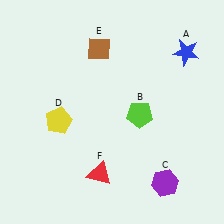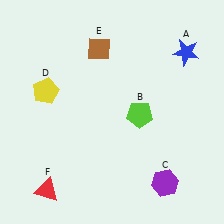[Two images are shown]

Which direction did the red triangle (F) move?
The red triangle (F) moved left.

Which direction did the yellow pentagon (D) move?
The yellow pentagon (D) moved up.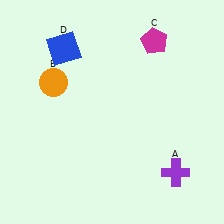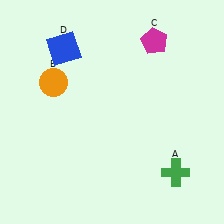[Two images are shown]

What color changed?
The cross (A) changed from purple in Image 1 to green in Image 2.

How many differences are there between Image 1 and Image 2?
There is 1 difference between the two images.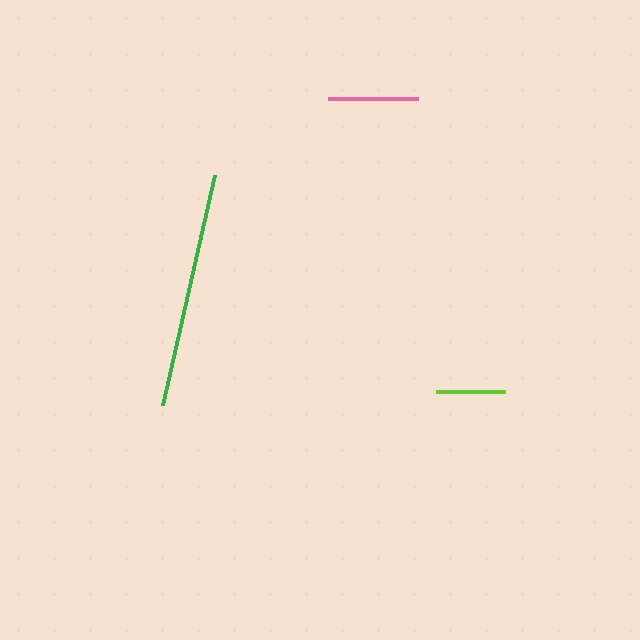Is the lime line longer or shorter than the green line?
The green line is longer than the lime line.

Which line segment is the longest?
The green line is the longest at approximately 235 pixels.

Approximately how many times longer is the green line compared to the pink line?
The green line is approximately 2.6 times the length of the pink line.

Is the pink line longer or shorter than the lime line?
The pink line is longer than the lime line.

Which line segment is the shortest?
The lime line is the shortest at approximately 68 pixels.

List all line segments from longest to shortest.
From longest to shortest: green, pink, lime.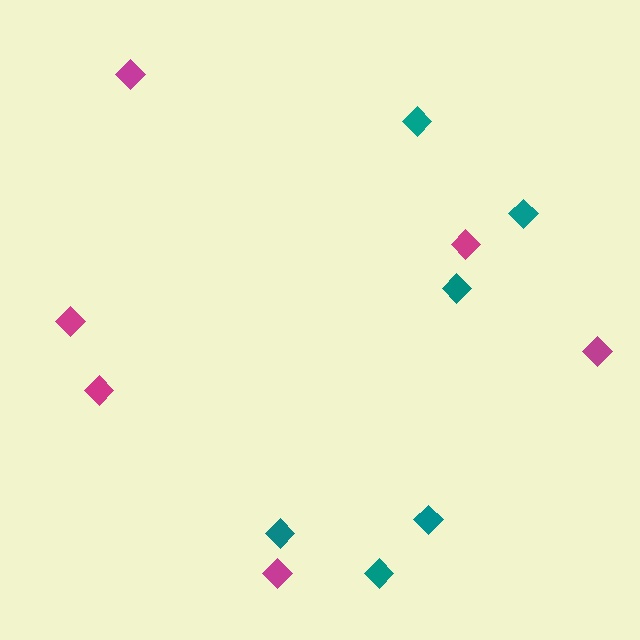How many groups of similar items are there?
There are 2 groups: one group of magenta diamonds (6) and one group of teal diamonds (6).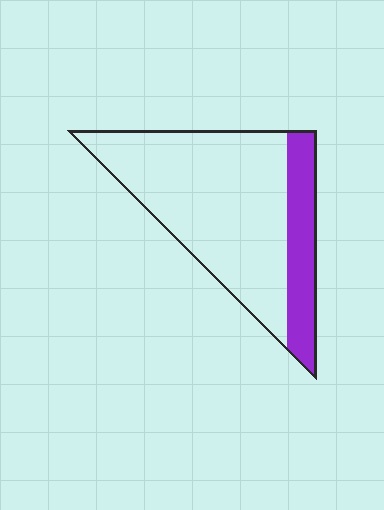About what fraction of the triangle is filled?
About one quarter (1/4).